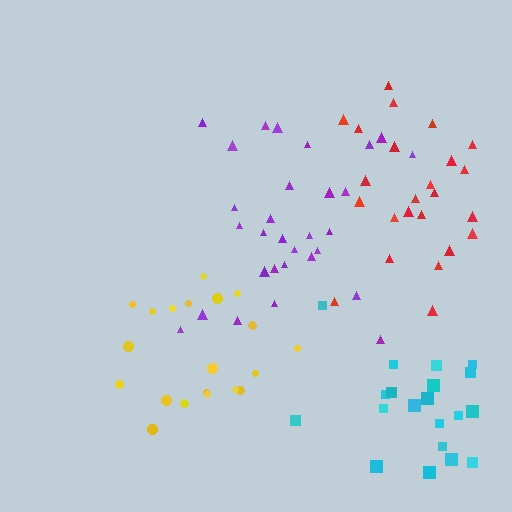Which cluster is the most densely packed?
Yellow.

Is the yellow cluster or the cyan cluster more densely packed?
Yellow.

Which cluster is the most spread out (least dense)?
Cyan.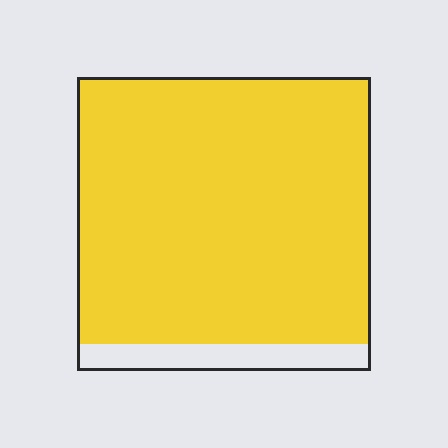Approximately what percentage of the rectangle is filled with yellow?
Approximately 90%.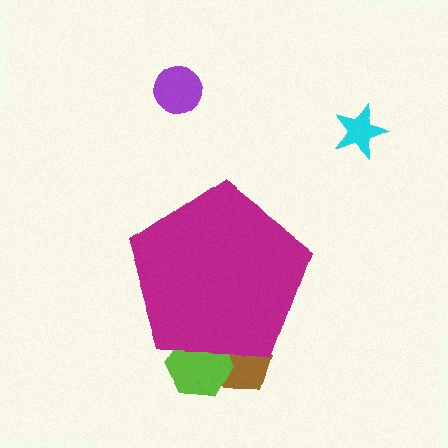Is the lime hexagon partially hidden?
Yes, the lime hexagon is partially hidden behind the magenta pentagon.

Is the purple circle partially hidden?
No, the purple circle is fully visible.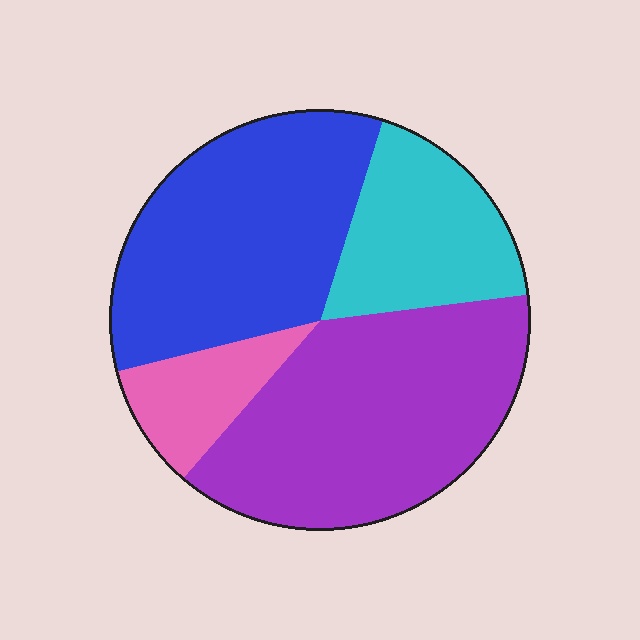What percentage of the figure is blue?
Blue takes up about one third (1/3) of the figure.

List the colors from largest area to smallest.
From largest to smallest: purple, blue, cyan, pink.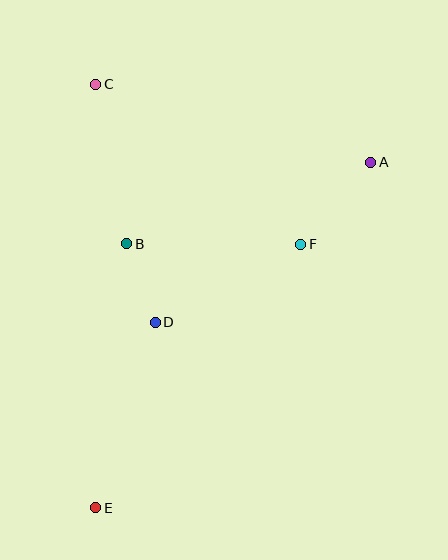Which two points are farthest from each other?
Points A and E are farthest from each other.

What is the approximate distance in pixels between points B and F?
The distance between B and F is approximately 174 pixels.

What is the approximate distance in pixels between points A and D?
The distance between A and D is approximately 268 pixels.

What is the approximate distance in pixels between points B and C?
The distance between B and C is approximately 162 pixels.